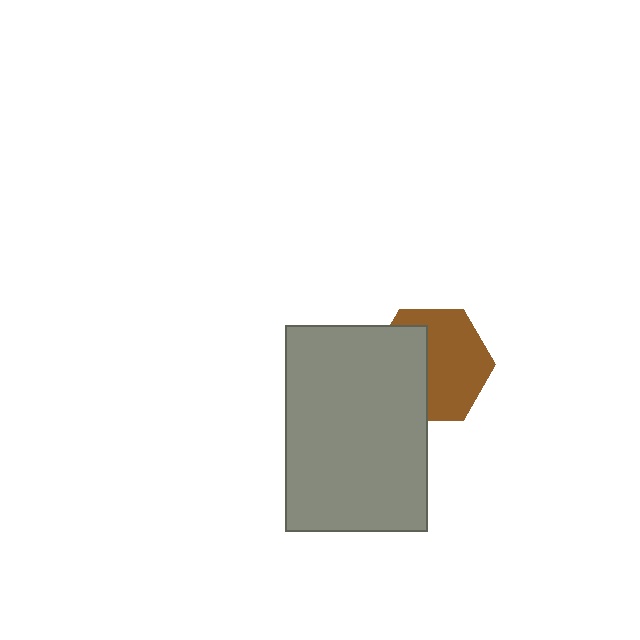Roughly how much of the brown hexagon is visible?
About half of it is visible (roughly 59%).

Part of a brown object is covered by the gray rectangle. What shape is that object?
It is a hexagon.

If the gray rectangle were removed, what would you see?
You would see the complete brown hexagon.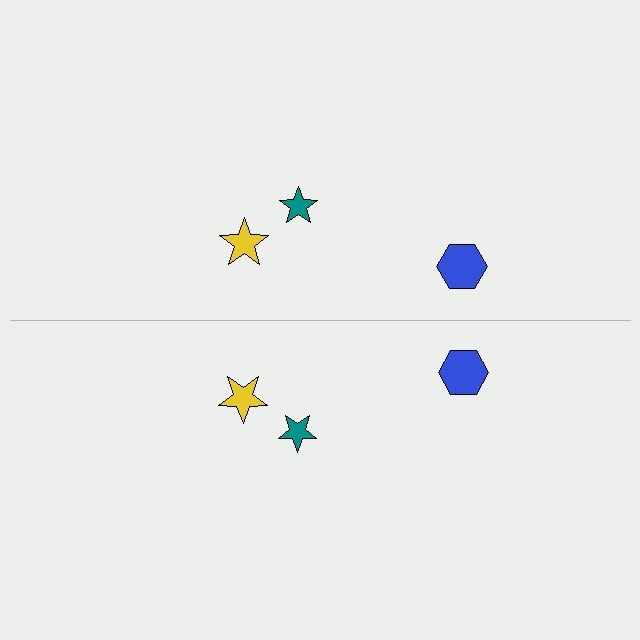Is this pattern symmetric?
Yes, this pattern has bilateral (reflection) symmetry.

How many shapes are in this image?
There are 6 shapes in this image.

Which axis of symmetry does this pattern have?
The pattern has a horizontal axis of symmetry running through the center of the image.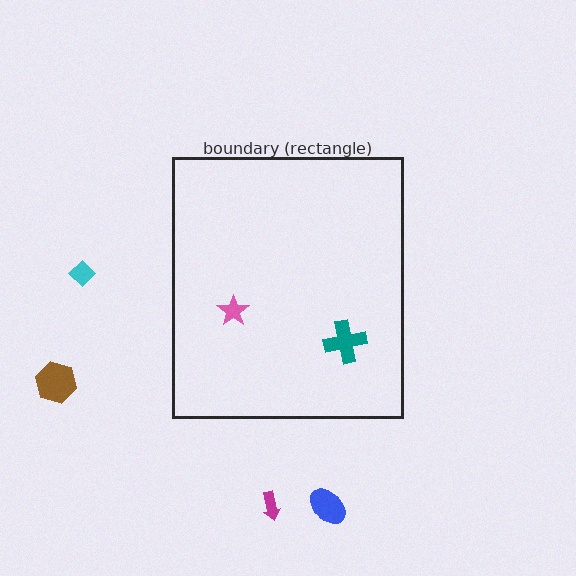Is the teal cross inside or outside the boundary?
Inside.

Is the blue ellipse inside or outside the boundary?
Outside.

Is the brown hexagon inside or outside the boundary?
Outside.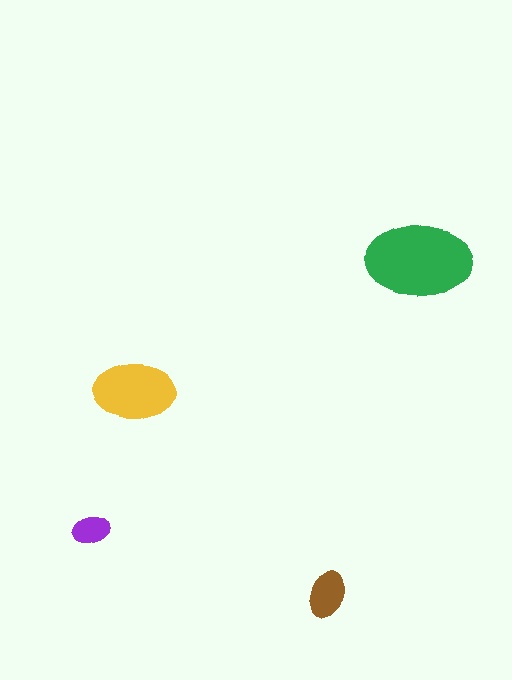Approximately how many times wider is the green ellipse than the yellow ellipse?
About 1.5 times wider.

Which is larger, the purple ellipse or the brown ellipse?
The brown one.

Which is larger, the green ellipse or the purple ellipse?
The green one.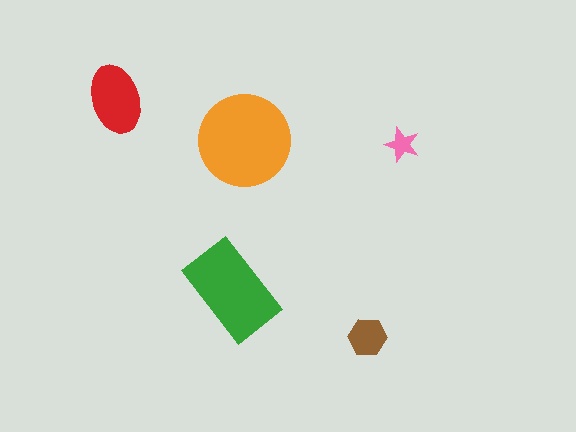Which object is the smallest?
The pink star.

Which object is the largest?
The orange circle.